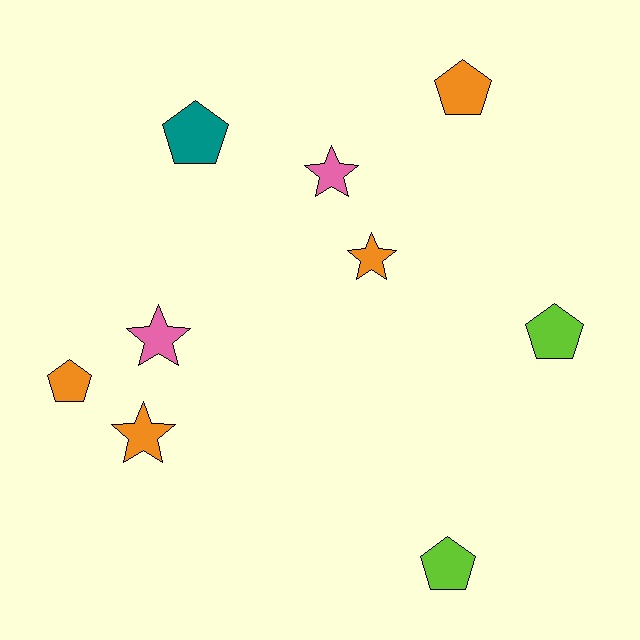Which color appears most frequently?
Orange, with 4 objects.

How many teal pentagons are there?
There is 1 teal pentagon.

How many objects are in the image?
There are 9 objects.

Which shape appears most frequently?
Pentagon, with 5 objects.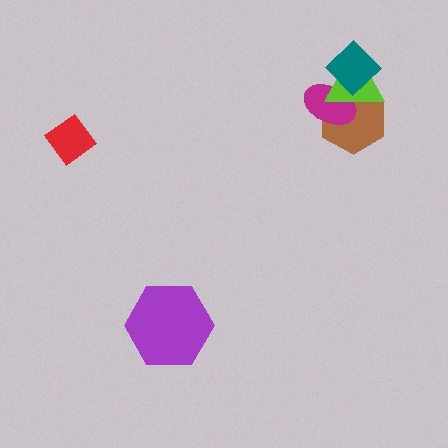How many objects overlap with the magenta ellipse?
3 objects overlap with the magenta ellipse.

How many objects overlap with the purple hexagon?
0 objects overlap with the purple hexagon.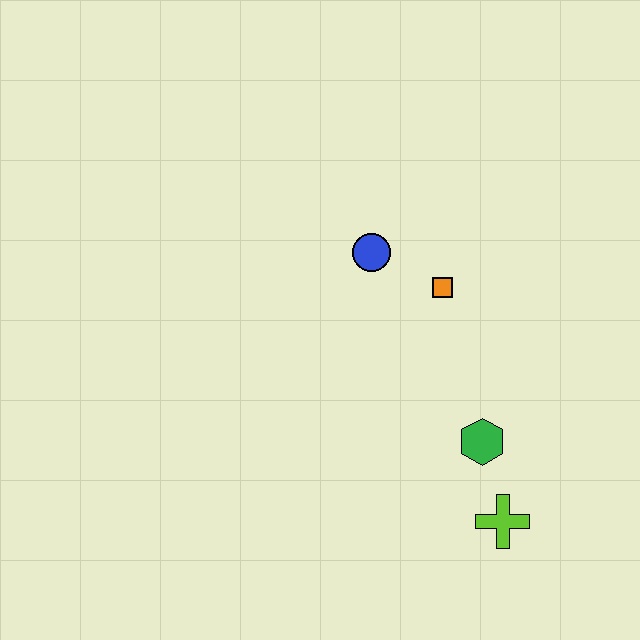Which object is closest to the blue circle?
The orange square is closest to the blue circle.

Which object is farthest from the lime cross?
The blue circle is farthest from the lime cross.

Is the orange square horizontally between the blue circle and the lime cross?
Yes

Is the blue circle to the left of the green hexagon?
Yes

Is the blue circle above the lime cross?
Yes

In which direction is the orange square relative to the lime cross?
The orange square is above the lime cross.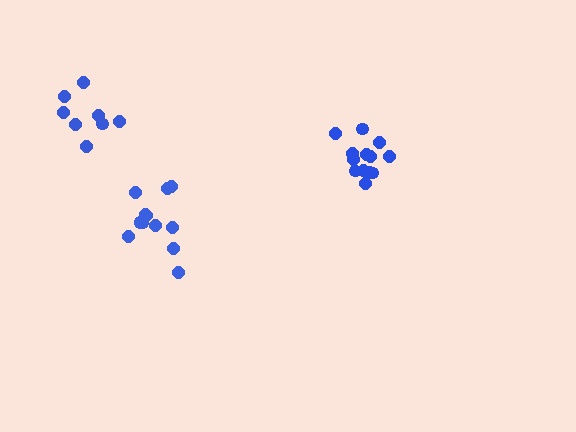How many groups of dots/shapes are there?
There are 3 groups.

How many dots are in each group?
Group 1: 12 dots, Group 2: 13 dots, Group 3: 8 dots (33 total).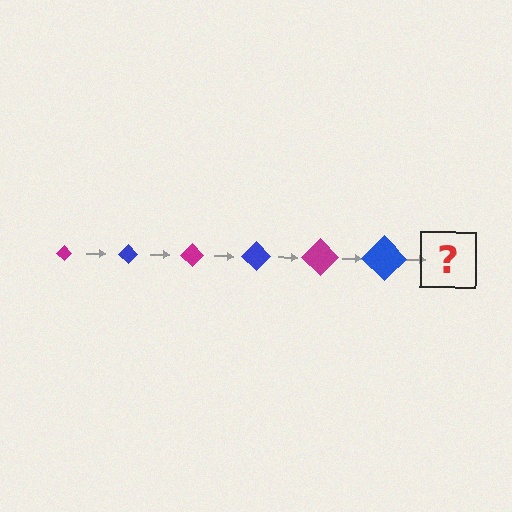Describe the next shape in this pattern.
It should be a magenta diamond, larger than the previous one.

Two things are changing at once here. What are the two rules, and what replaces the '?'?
The two rules are that the diamond grows larger each step and the color cycles through magenta and blue. The '?' should be a magenta diamond, larger than the previous one.